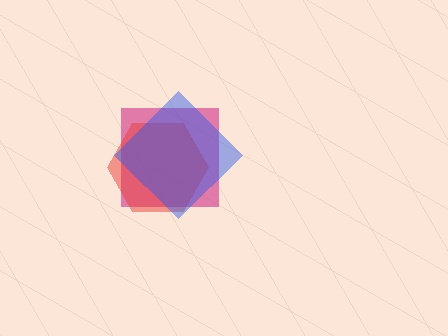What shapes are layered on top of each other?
The layered shapes are: a magenta square, a red hexagon, a blue diamond.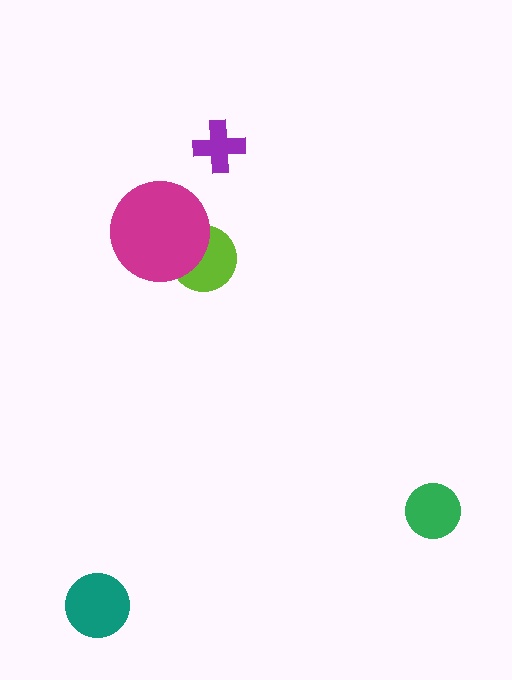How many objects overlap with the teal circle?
0 objects overlap with the teal circle.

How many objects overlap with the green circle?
0 objects overlap with the green circle.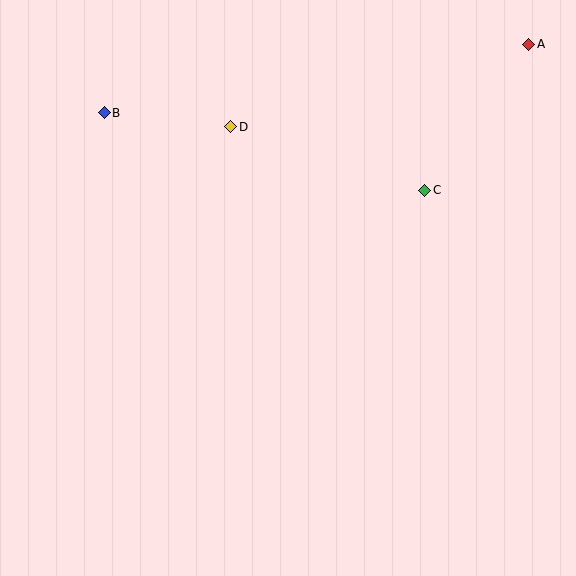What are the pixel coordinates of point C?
Point C is at (425, 190).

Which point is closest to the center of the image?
Point C at (425, 190) is closest to the center.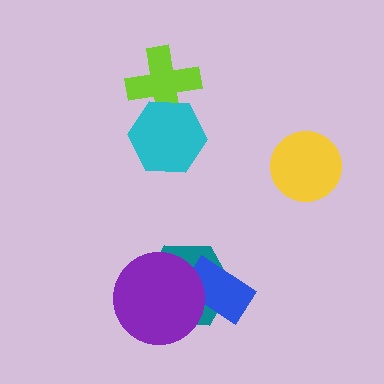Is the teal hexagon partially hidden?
Yes, it is partially covered by another shape.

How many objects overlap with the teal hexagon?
2 objects overlap with the teal hexagon.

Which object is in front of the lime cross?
The cyan hexagon is in front of the lime cross.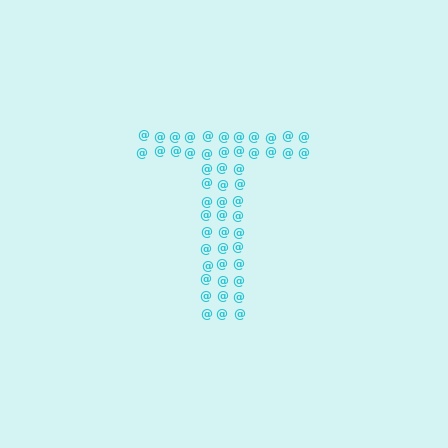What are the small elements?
The small elements are at signs.